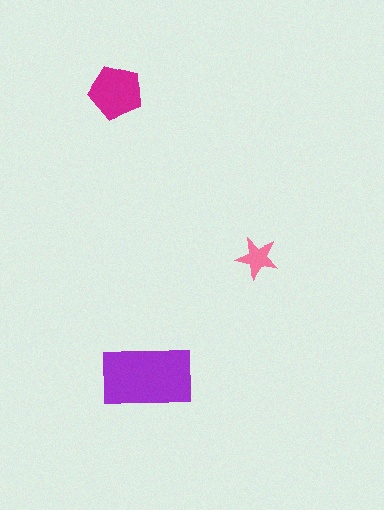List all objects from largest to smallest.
The purple rectangle, the magenta pentagon, the pink star.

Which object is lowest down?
The purple rectangle is bottommost.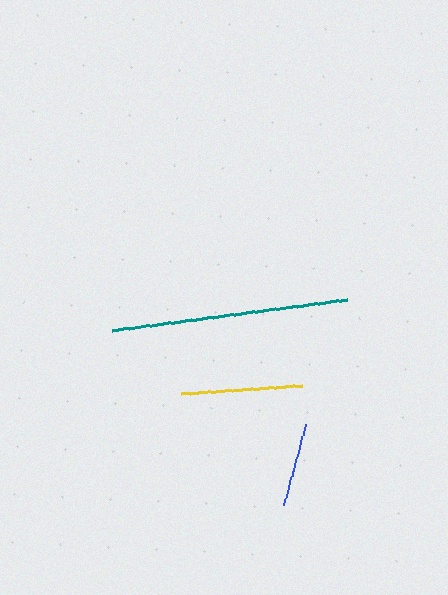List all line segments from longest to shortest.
From longest to shortest: teal, yellow, blue.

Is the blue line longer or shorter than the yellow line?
The yellow line is longer than the blue line.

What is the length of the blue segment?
The blue segment is approximately 83 pixels long.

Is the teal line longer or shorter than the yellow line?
The teal line is longer than the yellow line.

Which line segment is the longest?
The teal line is the longest at approximately 237 pixels.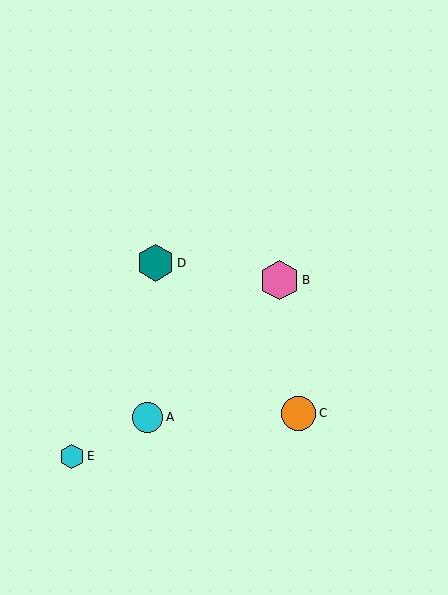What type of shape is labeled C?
Shape C is an orange circle.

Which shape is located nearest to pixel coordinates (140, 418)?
The cyan circle (labeled A) at (148, 417) is nearest to that location.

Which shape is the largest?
The pink hexagon (labeled B) is the largest.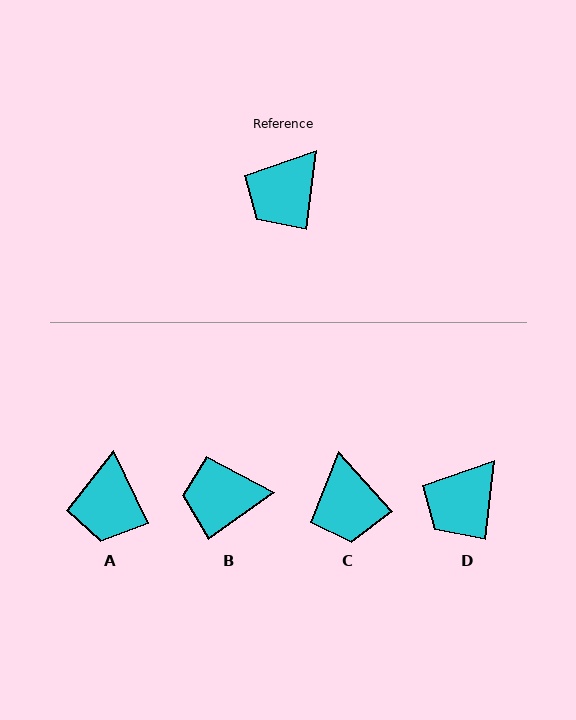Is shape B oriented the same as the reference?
No, it is off by about 48 degrees.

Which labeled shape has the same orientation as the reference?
D.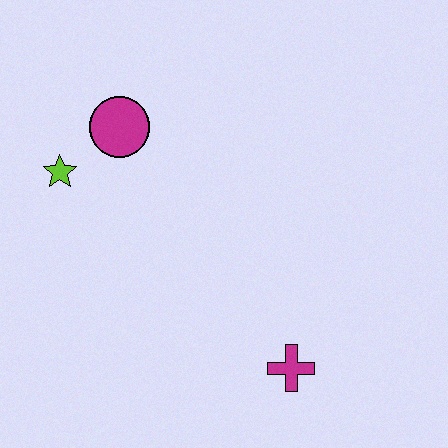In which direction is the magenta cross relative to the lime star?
The magenta cross is to the right of the lime star.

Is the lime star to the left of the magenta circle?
Yes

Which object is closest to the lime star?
The magenta circle is closest to the lime star.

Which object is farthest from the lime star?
The magenta cross is farthest from the lime star.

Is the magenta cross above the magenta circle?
No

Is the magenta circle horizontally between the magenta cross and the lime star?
Yes